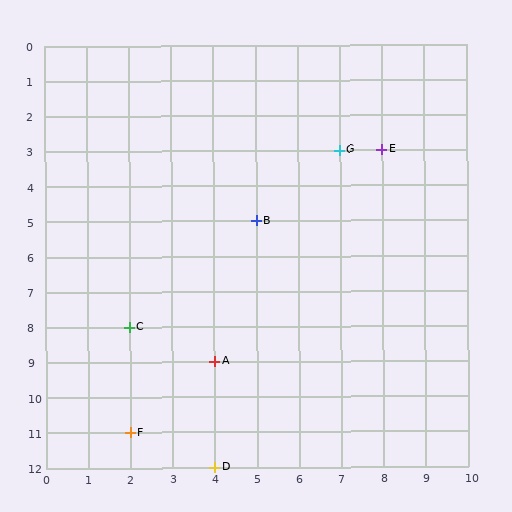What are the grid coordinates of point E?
Point E is at grid coordinates (8, 3).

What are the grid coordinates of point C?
Point C is at grid coordinates (2, 8).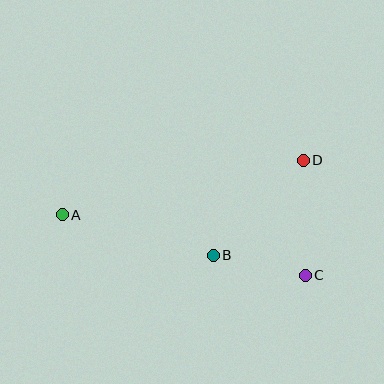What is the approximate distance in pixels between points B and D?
The distance between B and D is approximately 131 pixels.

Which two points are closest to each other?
Points B and C are closest to each other.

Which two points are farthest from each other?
Points A and C are farthest from each other.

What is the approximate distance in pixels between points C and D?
The distance between C and D is approximately 115 pixels.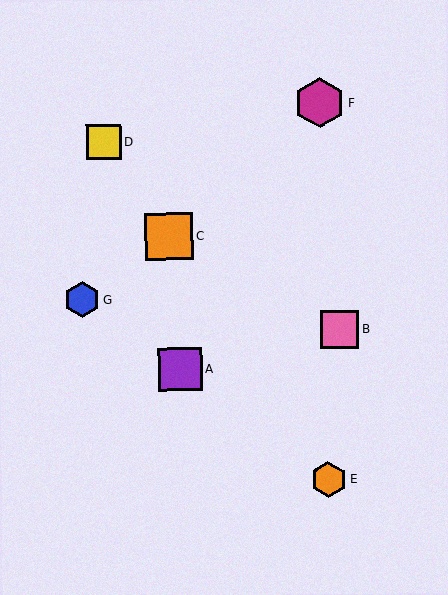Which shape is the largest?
The magenta hexagon (labeled F) is the largest.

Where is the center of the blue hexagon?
The center of the blue hexagon is at (82, 300).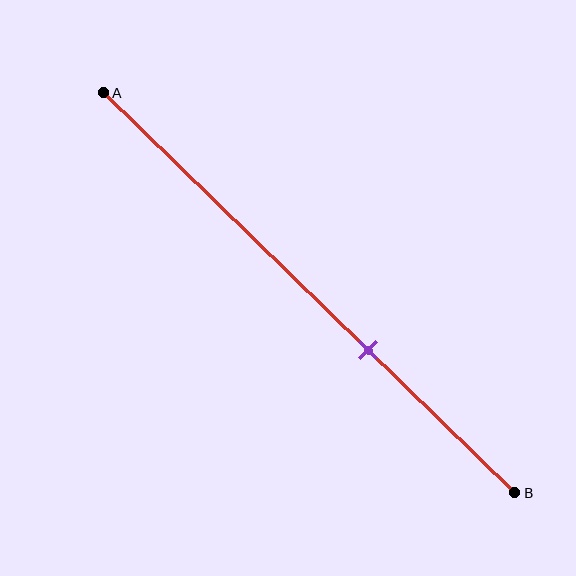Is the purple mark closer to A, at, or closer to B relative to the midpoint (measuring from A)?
The purple mark is closer to point B than the midpoint of segment AB.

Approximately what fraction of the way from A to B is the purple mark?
The purple mark is approximately 65% of the way from A to B.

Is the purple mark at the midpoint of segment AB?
No, the mark is at about 65% from A, not at the 50% midpoint.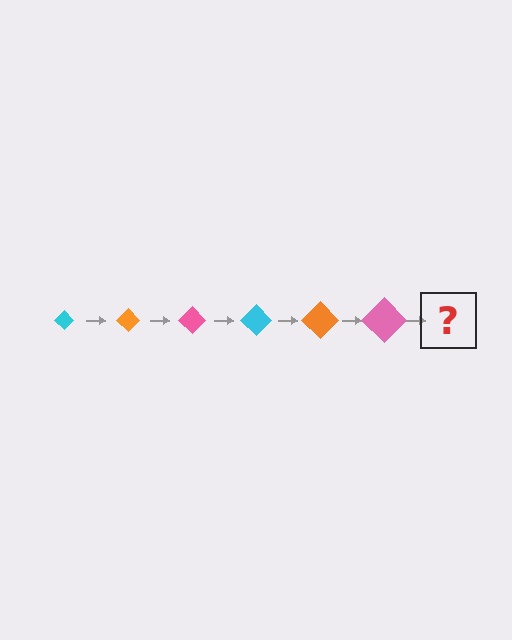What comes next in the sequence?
The next element should be a cyan diamond, larger than the previous one.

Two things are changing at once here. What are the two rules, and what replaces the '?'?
The two rules are that the diamond grows larger each step and the color cycles through cyan, orange, and pink. The '?' should be a cyan diamond, larger than the previous one.